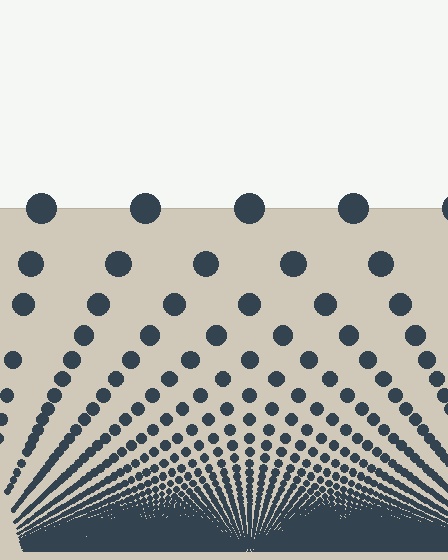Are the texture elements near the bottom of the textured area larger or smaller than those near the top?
Smaller. The gradient is inverted — elements near the bottom are smaller and denser.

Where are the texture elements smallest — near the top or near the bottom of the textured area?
Near the bottom.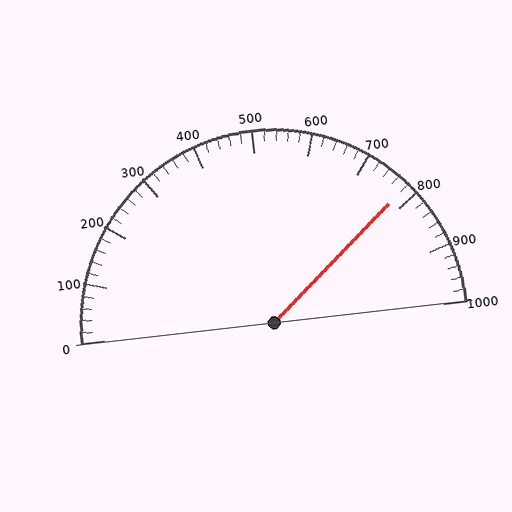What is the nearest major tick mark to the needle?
The nearest major tick mark is 800.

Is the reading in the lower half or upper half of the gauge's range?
The reading is in the upper half of the range (0 to 1000).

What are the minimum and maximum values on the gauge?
The gauge ranges from 0 to 1000.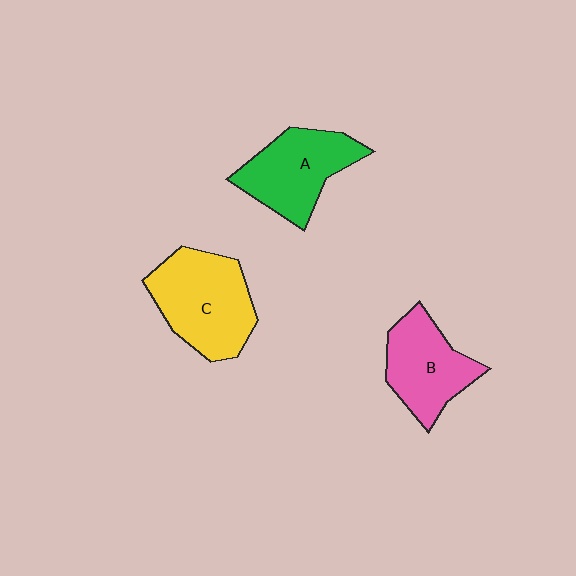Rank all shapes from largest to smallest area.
From largest to smallest: C (yellow), A (green), B (pink).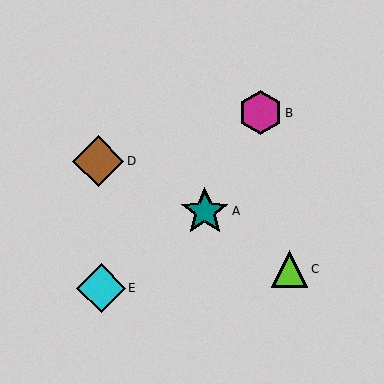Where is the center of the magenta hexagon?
The center of the magenta hexagon is at (260, 113).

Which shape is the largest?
The brown diamond (labeled D) is the largest.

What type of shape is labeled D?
Shape D is a brown diamond.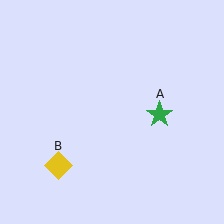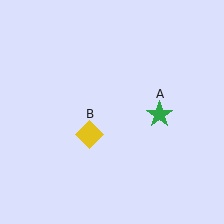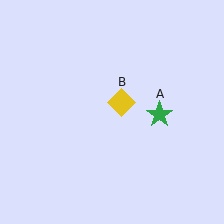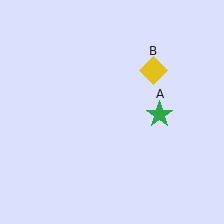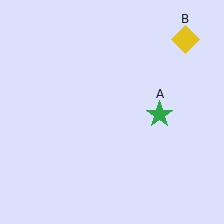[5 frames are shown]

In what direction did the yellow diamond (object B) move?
The yellow diamond (object B) moved up and to the right.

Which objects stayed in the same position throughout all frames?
Green star (object A) remained stationary.